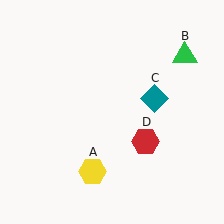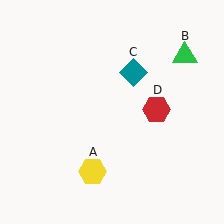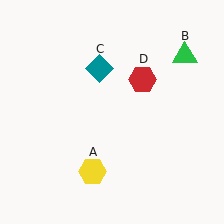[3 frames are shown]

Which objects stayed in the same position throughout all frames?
Yellow hexagon (object A) and green triangle (object B) remained stationary.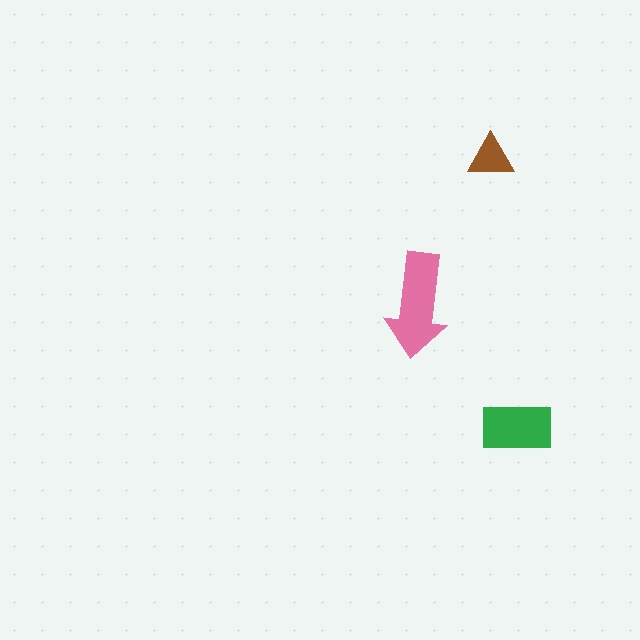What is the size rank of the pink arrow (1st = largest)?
1st.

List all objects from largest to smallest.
The pink arrow, the green rectangle, the brown triangle.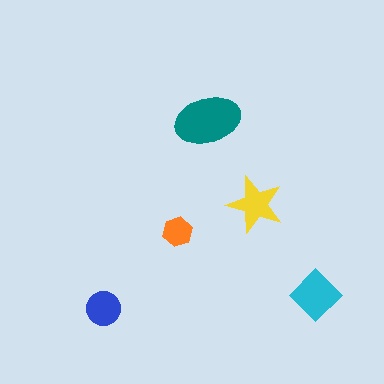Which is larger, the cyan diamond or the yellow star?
The cyan diamond.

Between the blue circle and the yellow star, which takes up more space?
The yellow star.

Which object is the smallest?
The orange hexagon.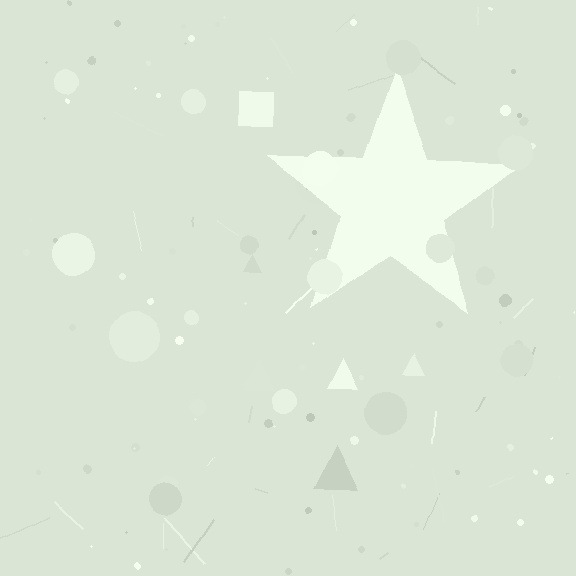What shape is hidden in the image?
A star is hidden in the image.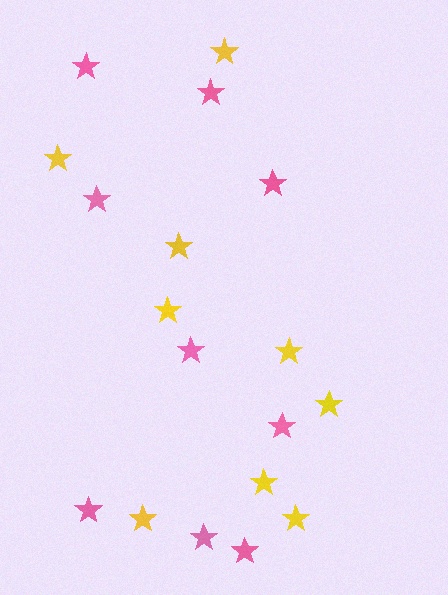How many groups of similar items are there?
There are 2 groups: one group of yellow stars (9) and one group of pink stars (9).